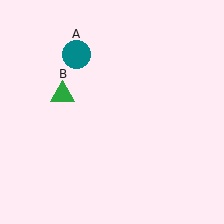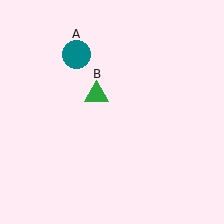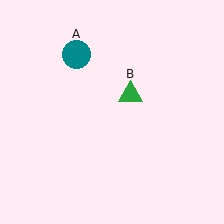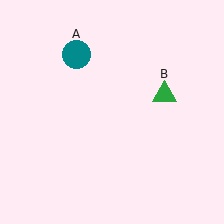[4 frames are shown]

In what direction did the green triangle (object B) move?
The green triangle (object B) moved right.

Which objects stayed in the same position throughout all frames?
Teal circle (object A) remained stationary.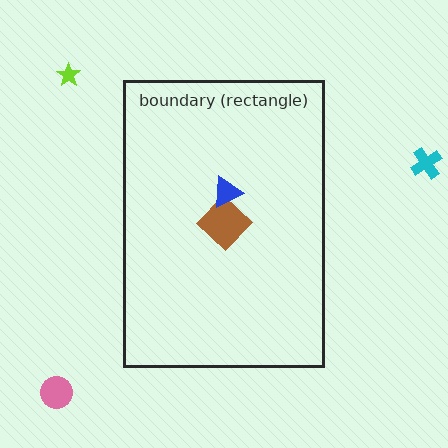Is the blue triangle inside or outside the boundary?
Inside.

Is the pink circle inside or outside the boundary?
Outside.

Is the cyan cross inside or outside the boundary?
Outside.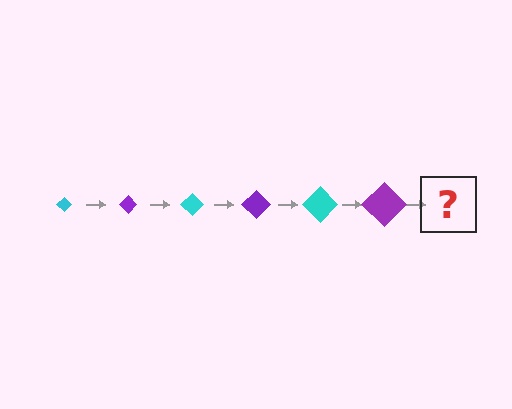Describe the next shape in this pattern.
It should be a cyan diamond, larger than the previous one.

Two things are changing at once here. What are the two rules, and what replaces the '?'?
The two rules are that the diamond grows larger each step and the color cycles through cyan and purple. The '?' should be a cyan diamond, larger than the previous one.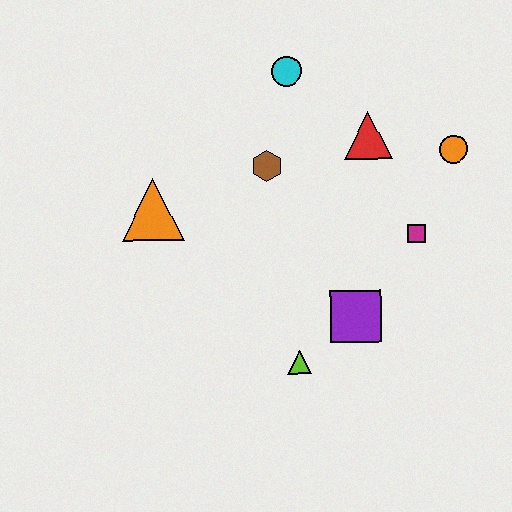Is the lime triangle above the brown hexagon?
No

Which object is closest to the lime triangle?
The purple square is closest to the lime triangle.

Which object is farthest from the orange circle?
The orange triangle is farthest from the orange circle.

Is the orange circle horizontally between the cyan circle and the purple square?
No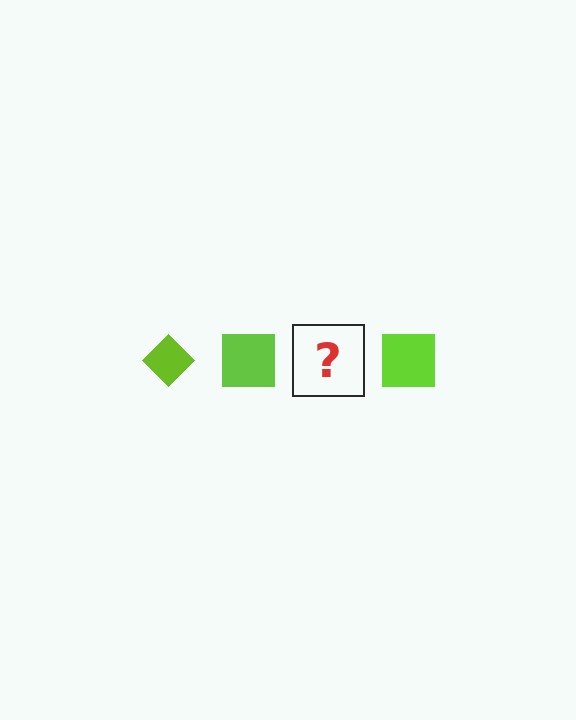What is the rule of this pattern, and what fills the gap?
The rule is that the pattern cycles through diamond, square shapes in lime. The gap should be filled with a lime diamond.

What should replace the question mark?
The question mark should be replaced with a lime diamond.